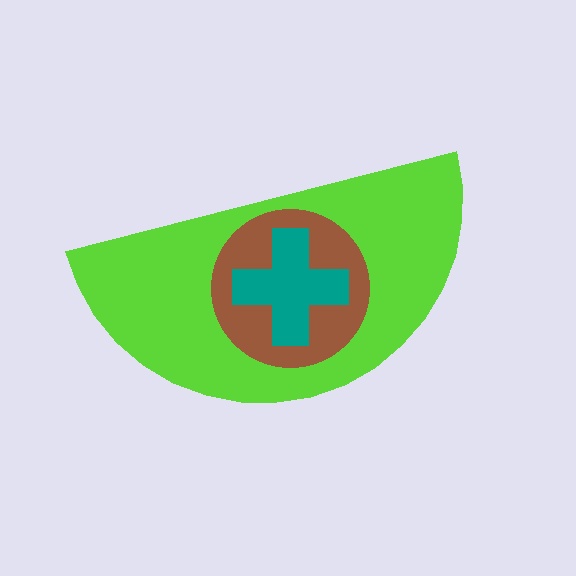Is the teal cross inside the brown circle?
Yes.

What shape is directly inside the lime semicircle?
The brown circle.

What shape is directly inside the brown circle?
The teal cross.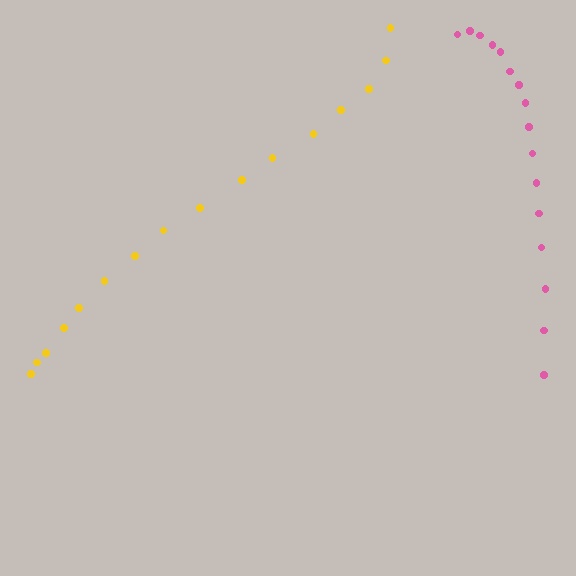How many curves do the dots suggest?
There are 2 distinct paths.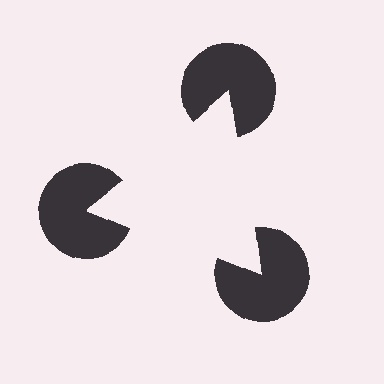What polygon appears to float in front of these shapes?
An illusory triangle — its edges are inferred from the aligned wedge cuts in the pac-man discs, not physically drawn.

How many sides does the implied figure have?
3 sides.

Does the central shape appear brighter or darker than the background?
It typically appears slightly brighter than the background, even though no actual brightness change is drawn.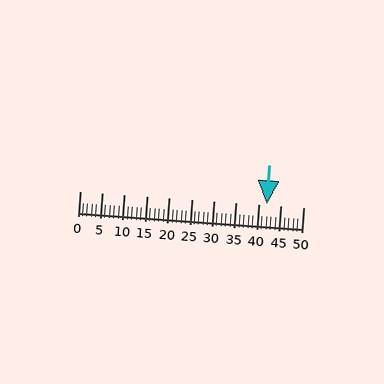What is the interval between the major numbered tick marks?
The major tick marks are spaced 5 units apart.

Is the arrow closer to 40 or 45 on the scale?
The arrow is closer to 40.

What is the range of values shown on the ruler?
The ruler shows values from 0 to 50.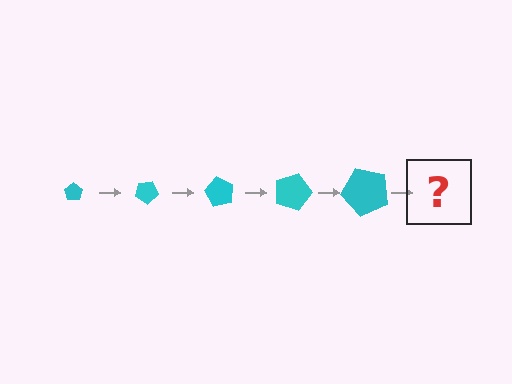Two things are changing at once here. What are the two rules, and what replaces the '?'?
The two rules are that the pentagon grows larger each step and it rotates 30 degrees each step. The '?' should be a pentagon, larger than the previous one and rotated 150 degrees from the start.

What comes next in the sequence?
The next element should be a pentagon, larger than the previous one and rotated 150 degrees from the start.